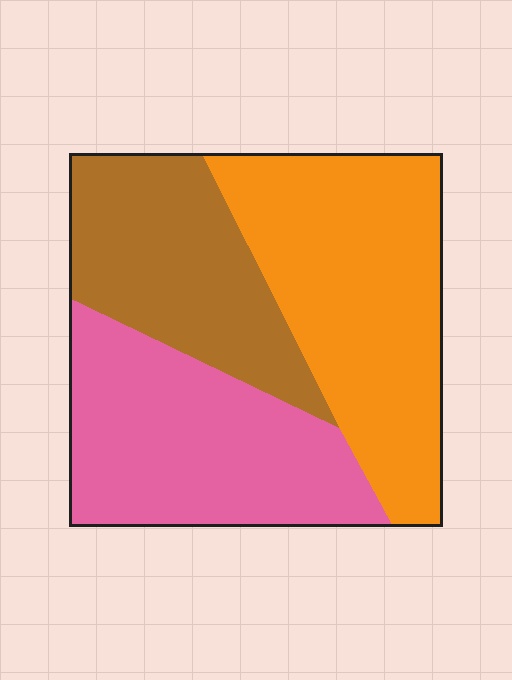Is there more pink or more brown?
Pink.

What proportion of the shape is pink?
Pink covers around 35% of the shape.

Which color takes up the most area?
Orange, at roughly 40%.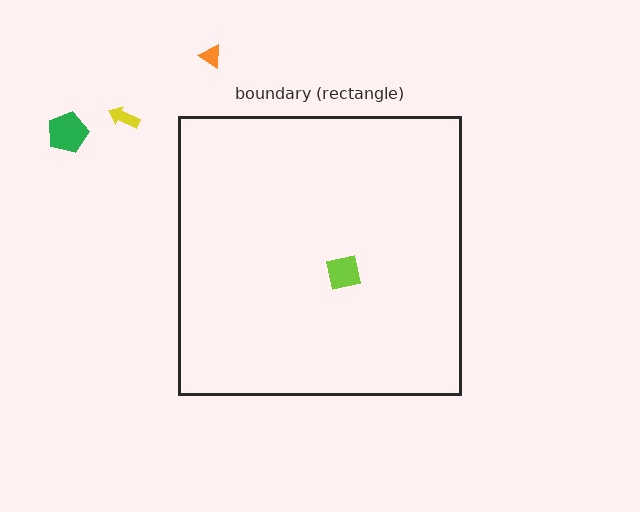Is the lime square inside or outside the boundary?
Inside.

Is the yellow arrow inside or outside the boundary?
Outside.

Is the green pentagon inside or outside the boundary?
Outside.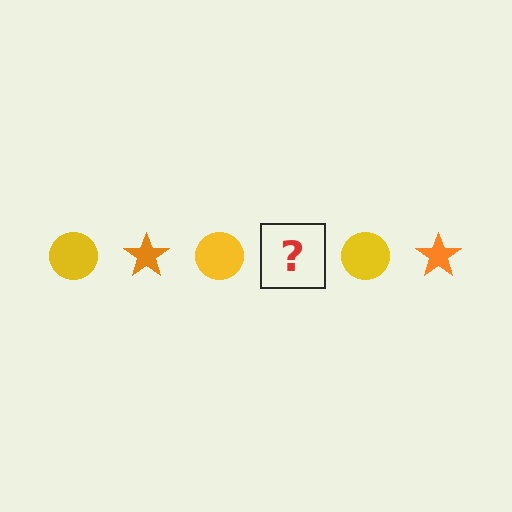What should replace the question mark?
The question mark should be replaced with an orange star.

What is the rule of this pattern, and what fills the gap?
The rule is that the pattern alternates between yellow circle and orange star. The gap should be filled with an orange star.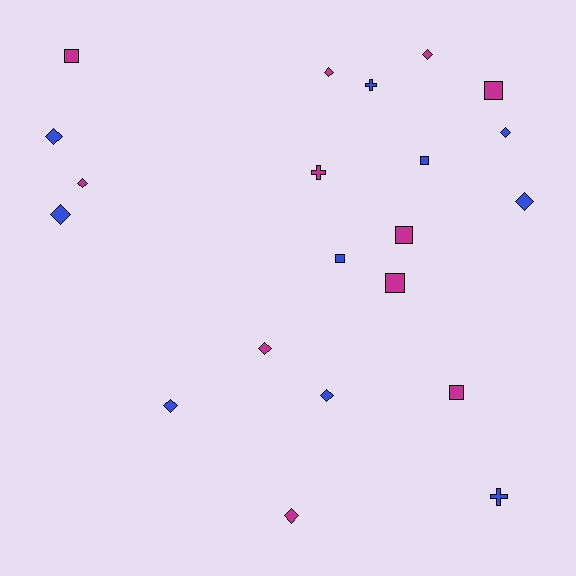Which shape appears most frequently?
Diamond, with 11 objects.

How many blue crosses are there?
There are 2 blue crosses.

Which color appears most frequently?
Magenta, with 11 objects.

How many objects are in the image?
There are 21 objects.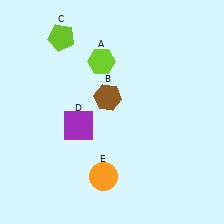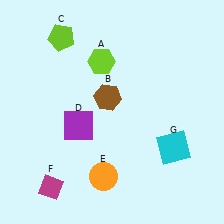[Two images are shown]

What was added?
A magenta diamond (F), a cyan square (G) were added in Image 2.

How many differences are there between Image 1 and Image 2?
There are 2 differences between the two images.